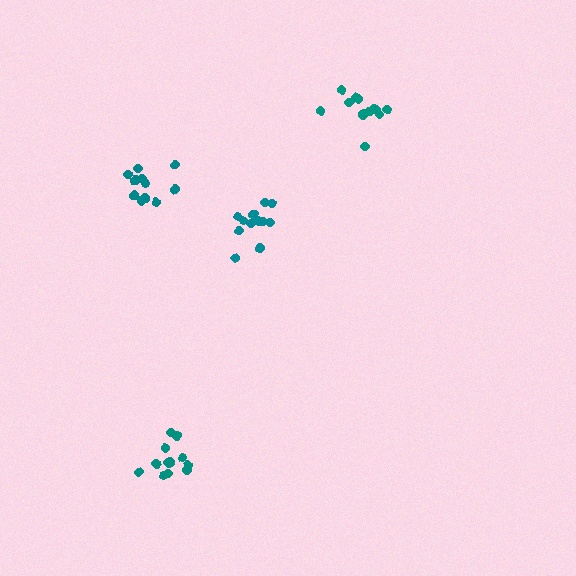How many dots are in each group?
Group 1: 13 dots, Group 2: 12 dots, Group 3: 13 dots, Group 4: 13 dots (51 total).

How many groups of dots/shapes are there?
There are 4 groups.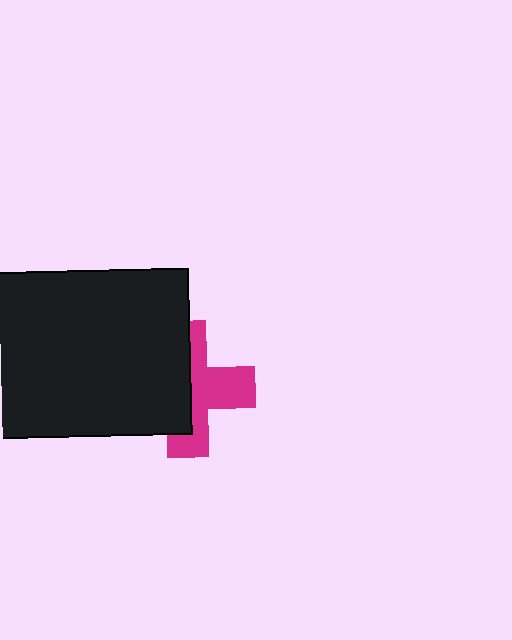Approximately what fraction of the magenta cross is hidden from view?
Roughly 51% of the magenta cross is hidden behind the black rectangle.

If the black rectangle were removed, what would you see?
You would see the complete magenta cross.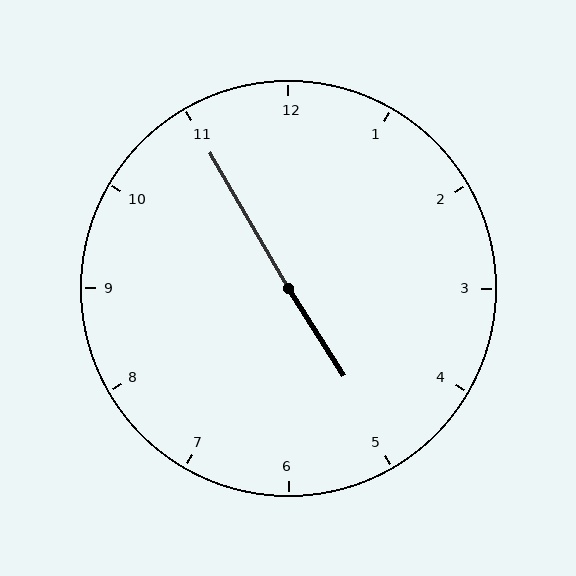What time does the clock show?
4:55.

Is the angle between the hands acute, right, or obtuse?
It is obtuse.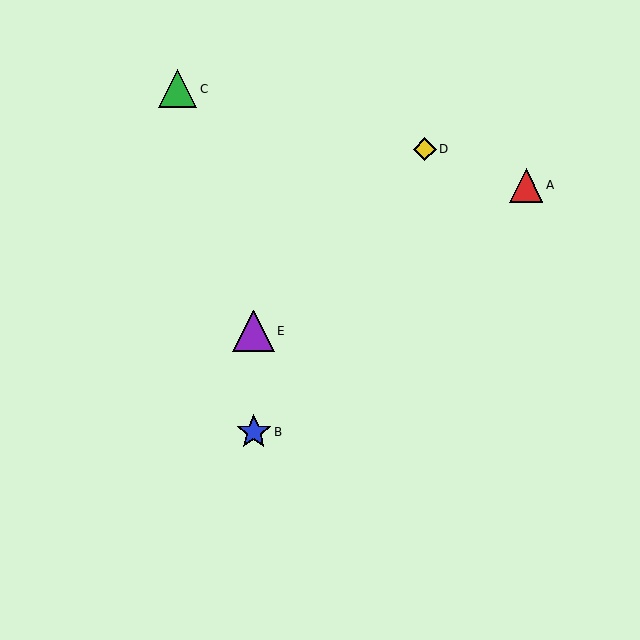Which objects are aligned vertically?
Objects B, E are aligned vertically.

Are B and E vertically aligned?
Yes, both are at x≈254.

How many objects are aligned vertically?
2 objects (B, E) are aligned vertically.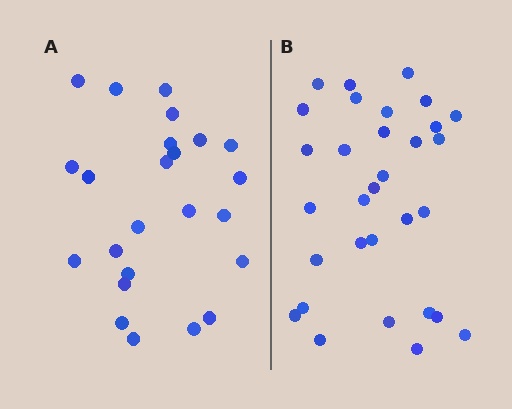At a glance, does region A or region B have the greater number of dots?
Region B (the right region) has more dots.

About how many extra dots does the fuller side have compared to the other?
Region B has roughly 8 or so more dots than region A.